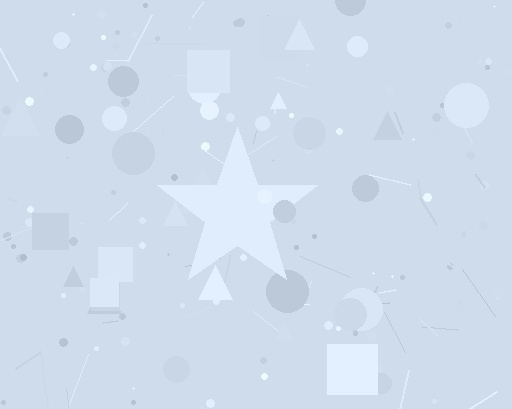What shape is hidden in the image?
A star is hidden in the image.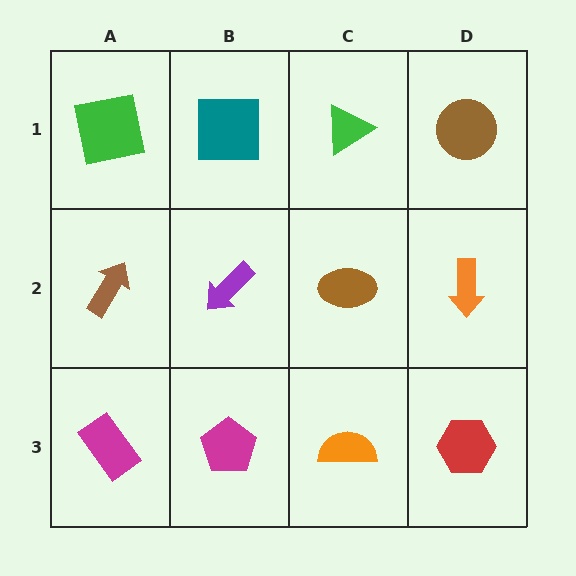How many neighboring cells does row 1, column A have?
2.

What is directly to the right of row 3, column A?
A magenta pentagon.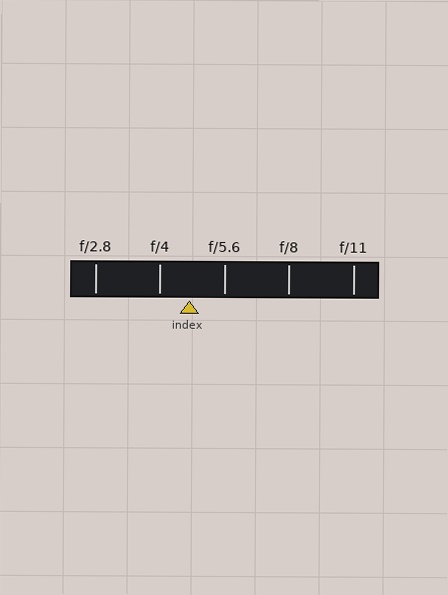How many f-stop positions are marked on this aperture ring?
There are 5 f-stop positions marked.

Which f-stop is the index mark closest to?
The index mark is closest to f/4.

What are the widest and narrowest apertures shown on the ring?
The widest aperture shown is f/2.8 and the narrowest is f/11.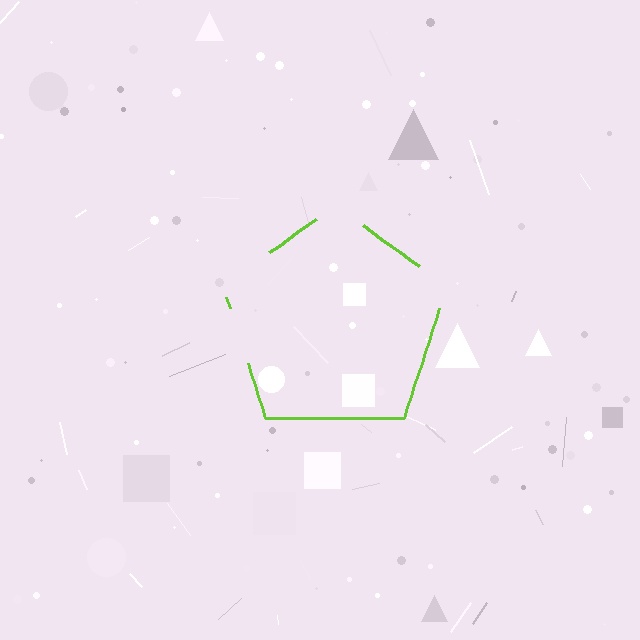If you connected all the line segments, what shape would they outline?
They would outline a pentagon.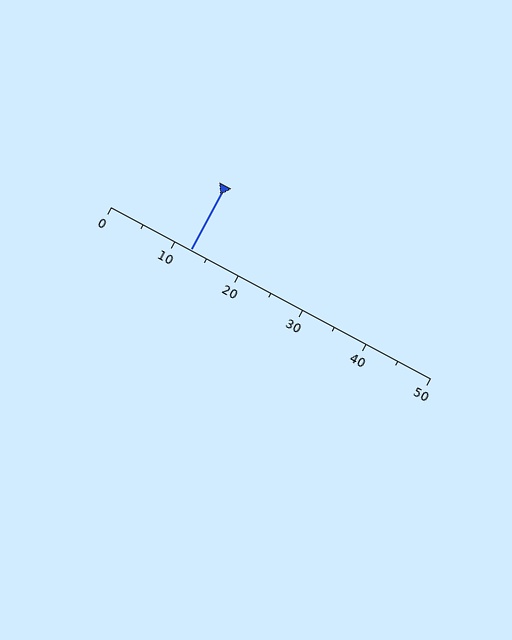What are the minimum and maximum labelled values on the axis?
The axis runs from 0 to 50.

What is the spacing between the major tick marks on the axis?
The major ticks are spaced 10 apart.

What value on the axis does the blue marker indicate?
The marker indicates approximately 12.5.